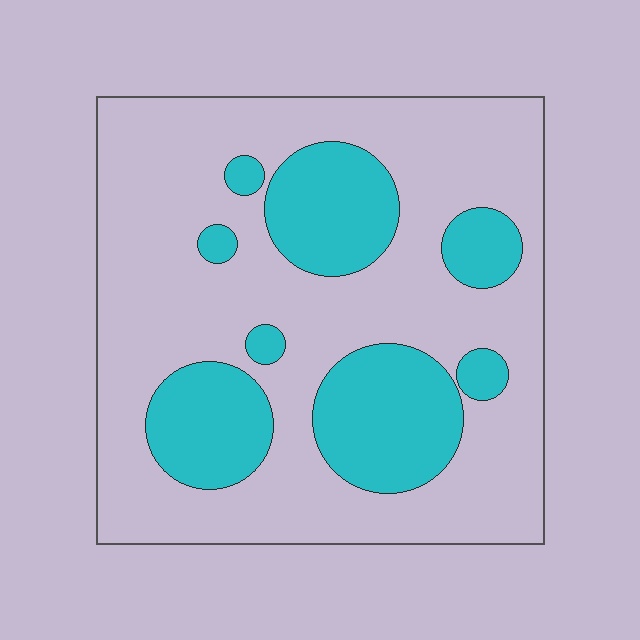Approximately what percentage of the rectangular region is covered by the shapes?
Approximately 30%.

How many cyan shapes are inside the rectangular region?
8.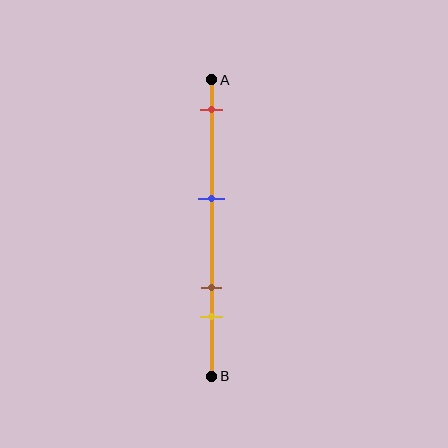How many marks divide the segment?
There are 4 marks dividing the segment.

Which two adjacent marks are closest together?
The brown and yellow marks are the closest adjacent pair.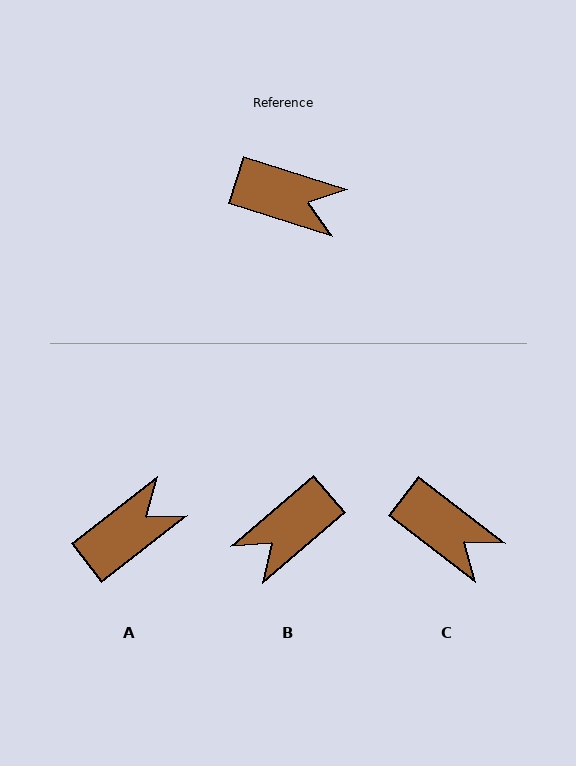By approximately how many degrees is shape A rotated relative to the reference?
Approximately 55 degrees counter-clockwise.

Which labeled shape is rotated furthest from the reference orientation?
B, about 122 degrees away.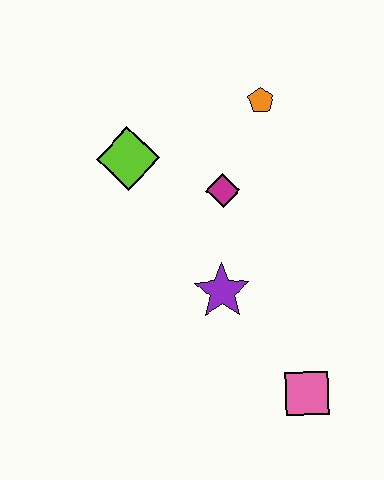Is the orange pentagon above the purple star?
Yes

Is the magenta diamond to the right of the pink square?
No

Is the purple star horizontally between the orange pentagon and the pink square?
No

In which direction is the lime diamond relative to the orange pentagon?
The lime diamond is to the left of the orange pentagon.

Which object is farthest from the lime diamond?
The pink square is farthest from the lime diamond.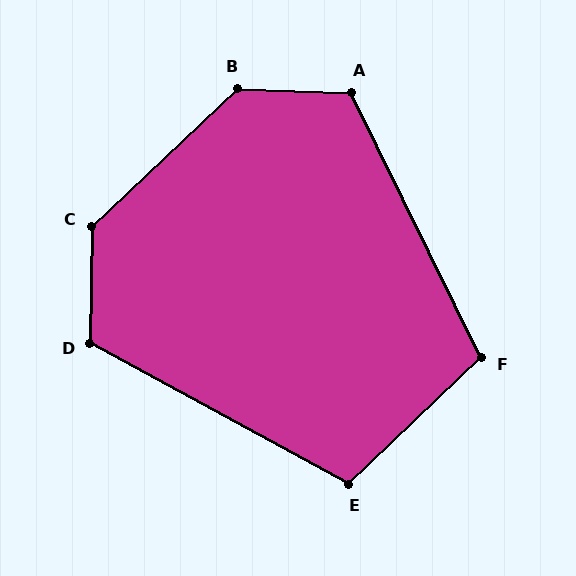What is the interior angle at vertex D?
Approximately 118 degrees (obtuse).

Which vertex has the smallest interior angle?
F, at approximately 108 degrees.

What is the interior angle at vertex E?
Approximately 108 degrees (obtuse).